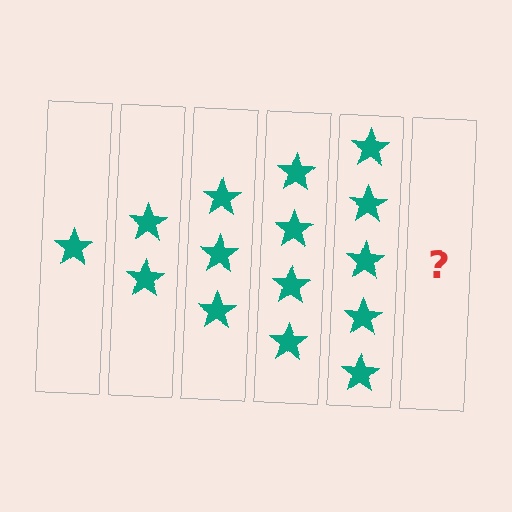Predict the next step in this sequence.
The next step is 6 stars.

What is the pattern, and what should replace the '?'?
The pattern is that each step adds one more star. The '?' should be 6 stars.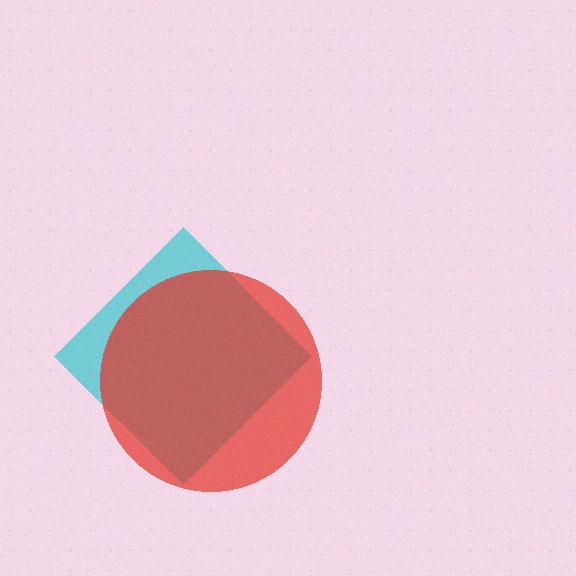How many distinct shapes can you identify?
There are 2 distinct shapes: a cyan diamond, a red circle.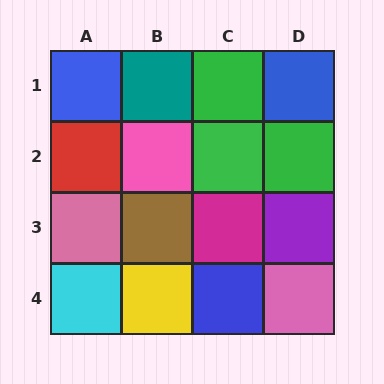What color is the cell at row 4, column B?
Yellow.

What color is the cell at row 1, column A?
Blue.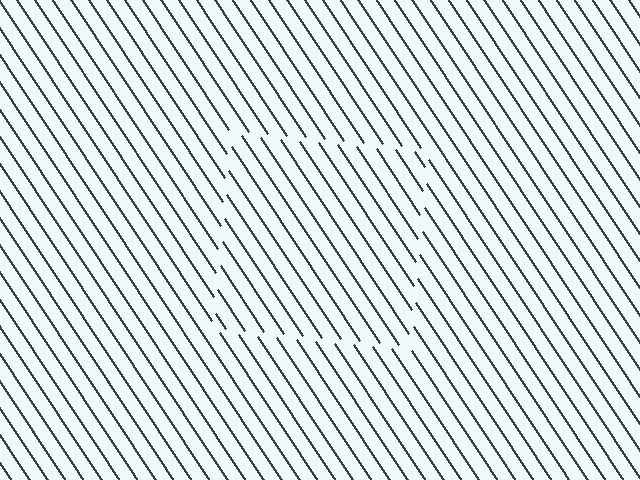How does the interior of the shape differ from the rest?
The interior of the shape contains the same grating, shifted by half a period — the contour is defined by the phase discontinuity where line-ends from the inner and outer gratings abut.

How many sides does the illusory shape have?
4 sides — the line-ends trace a square.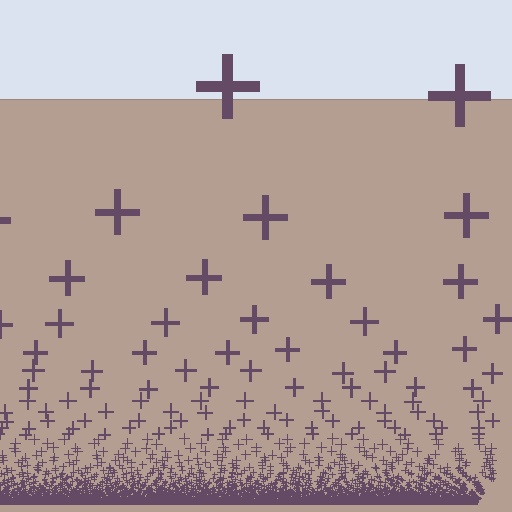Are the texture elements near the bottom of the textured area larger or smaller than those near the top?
Smaller. The gradient is inverted — elements near the bottom are smaller and denser.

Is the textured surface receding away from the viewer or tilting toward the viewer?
The surface appears to tilt toward the viewer. Texture elements get larger and sparser toward the top.